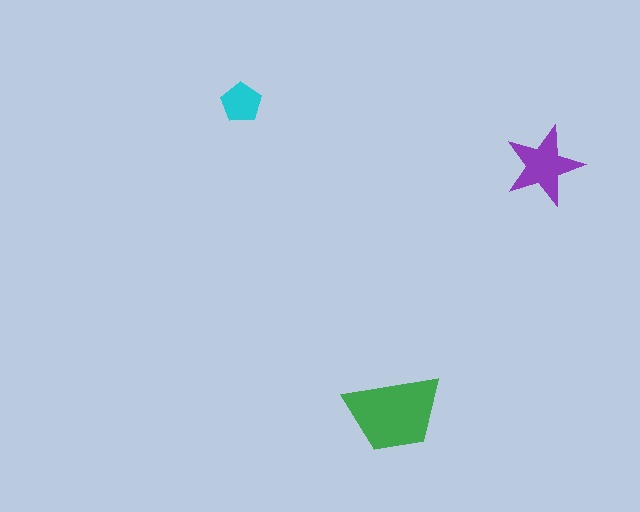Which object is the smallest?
The cyan pentagon.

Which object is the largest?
The green trapezoid.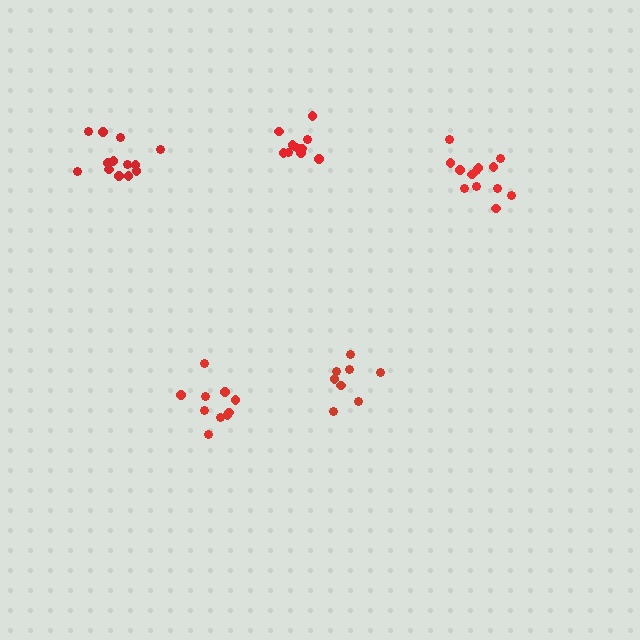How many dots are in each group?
Group 1: 10 dots, Group 2: 13 dots, Group 3: 10 dots, Group 4: 13 dots, Group 5: 8 dots (54 total).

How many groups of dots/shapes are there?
There are 5 groups.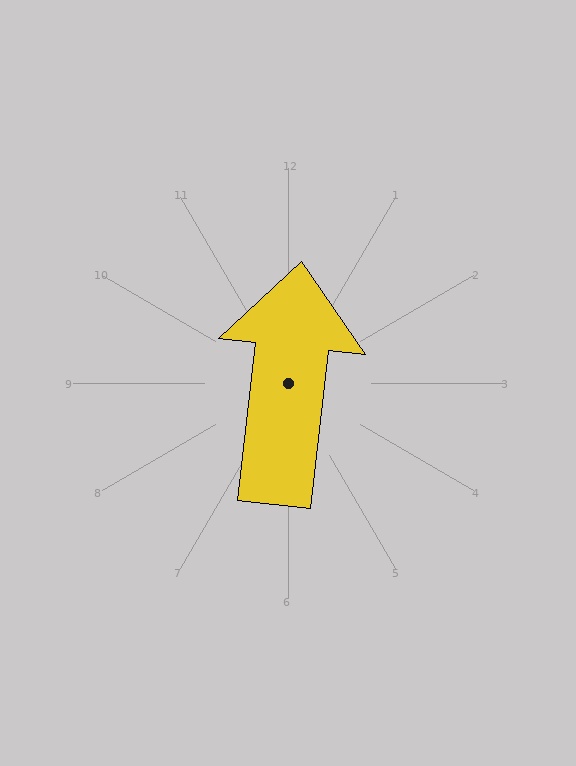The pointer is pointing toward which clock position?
Roughly 12 o'clock.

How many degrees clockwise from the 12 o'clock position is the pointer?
Approximately 6 degrees.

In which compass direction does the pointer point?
North.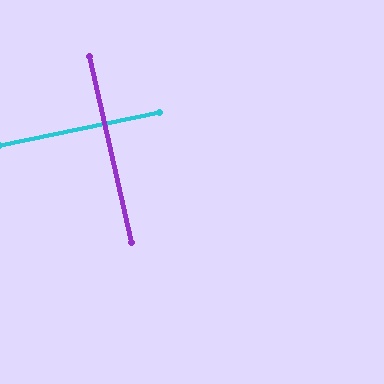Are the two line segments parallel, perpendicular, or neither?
Perpendicular — they meet at approximately 89°.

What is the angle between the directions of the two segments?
Approximately 89 degrees.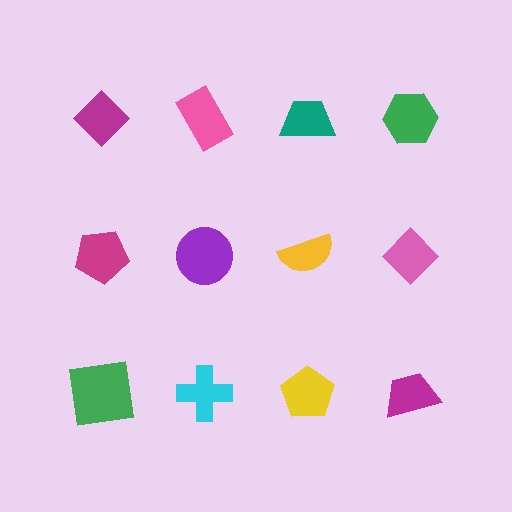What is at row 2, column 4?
A pink diamond.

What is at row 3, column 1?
A green square.